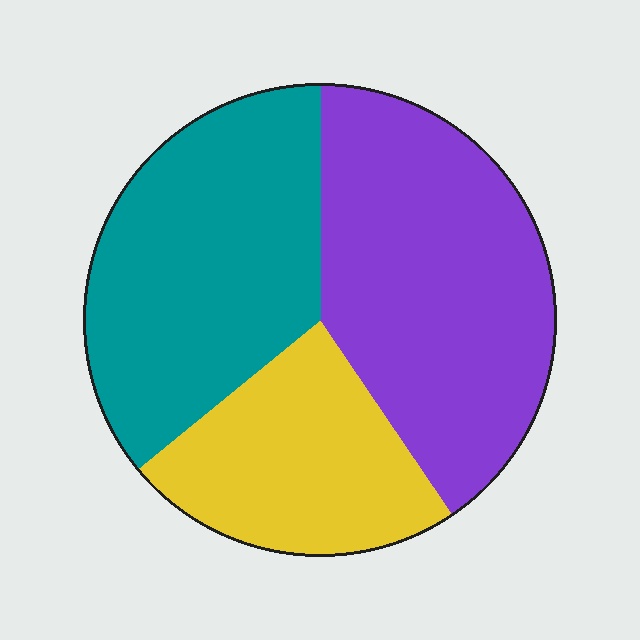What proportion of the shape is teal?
Teal takes up about three eighths (3/8) of the shape.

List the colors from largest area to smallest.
From largest to smallest: purple, teal, yellow.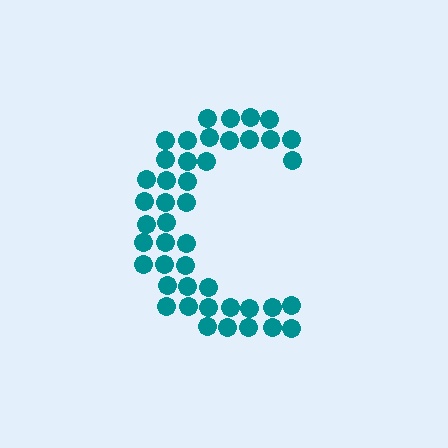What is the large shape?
The large shape is the letter C.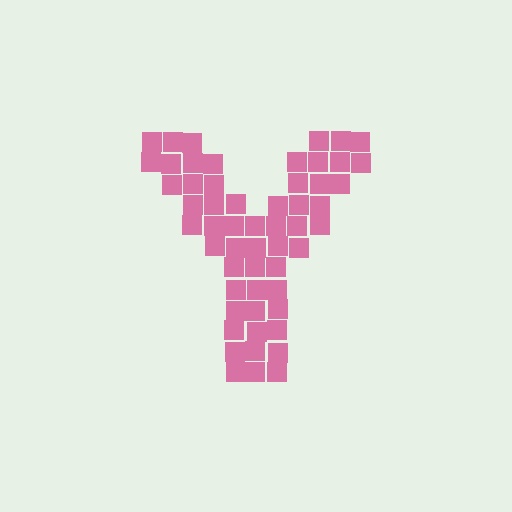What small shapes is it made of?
It is made of small squares.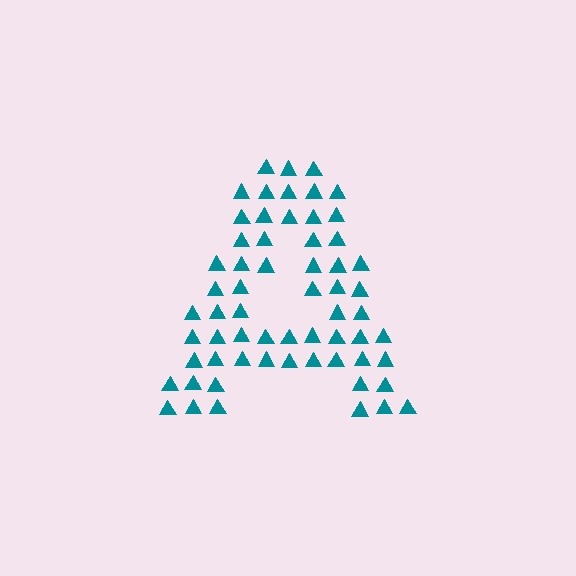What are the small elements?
The small elements are triangles.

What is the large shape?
The large shape is the letter A.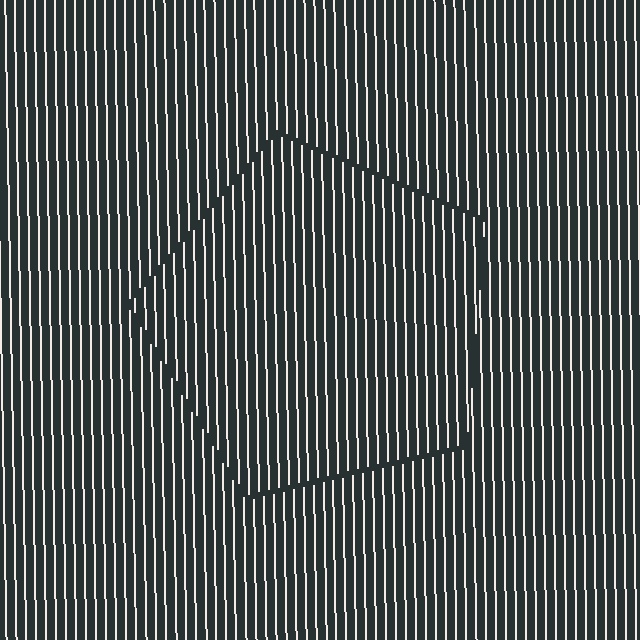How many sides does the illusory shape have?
5 sides — the line-ends trace a pentagon.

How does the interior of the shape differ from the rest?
The interior of the shape contains the same grating, shifted by half a period — the contour is defined by the phase discontinuity where line-ends from the inner and outer gratings abut.